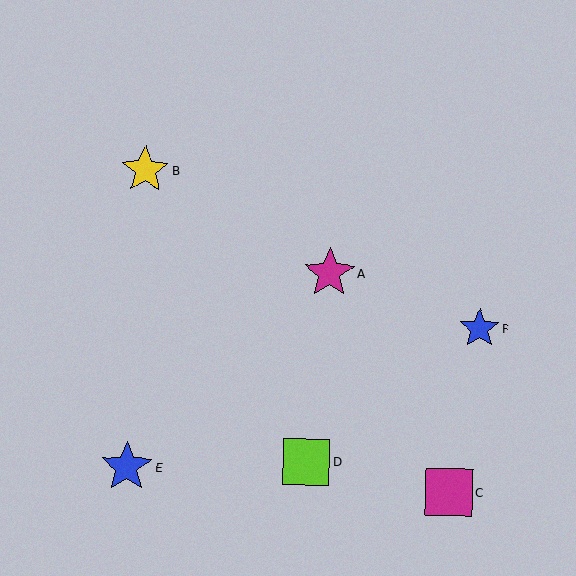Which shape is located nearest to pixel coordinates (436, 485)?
The magenta square (labeled C) at (449, 492) is nearest to that location.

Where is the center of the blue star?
The center of the blue star is at (479, 328).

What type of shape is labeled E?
Shape E is a blue star.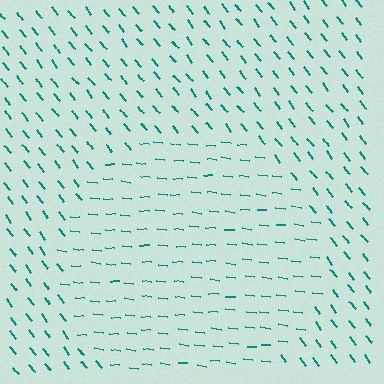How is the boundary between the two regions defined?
The boundary is defined purely by a change in line orientation (approximately 45 degrees difference). All lines are the same color and thickness.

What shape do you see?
I see a circle.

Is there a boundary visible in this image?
Yes, there is a texture boundary formed by a change in line orientation.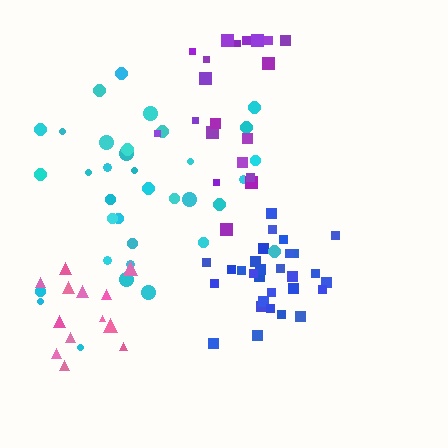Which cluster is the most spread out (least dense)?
Purple.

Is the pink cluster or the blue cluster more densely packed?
Blue.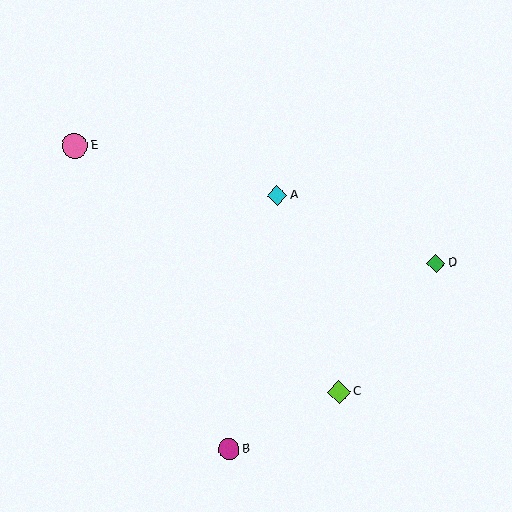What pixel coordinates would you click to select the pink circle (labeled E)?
Click at (75, 146) to select the pink circle E.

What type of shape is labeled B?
Shape B is a magenta circle.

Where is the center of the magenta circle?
The center of the magenta circle is at (229, 449).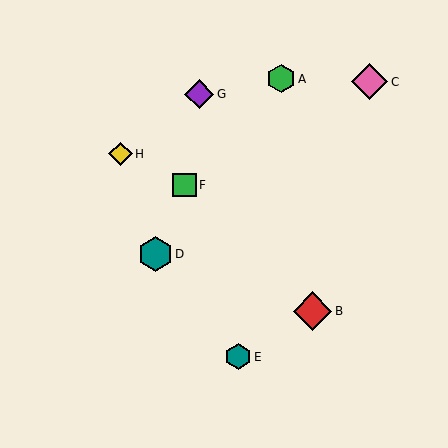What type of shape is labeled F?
Shape F is a green square.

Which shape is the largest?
The red diamond (labeled B) is the largest.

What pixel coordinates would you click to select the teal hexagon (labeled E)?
Click at (238, 357) to select the teal hexagon E.